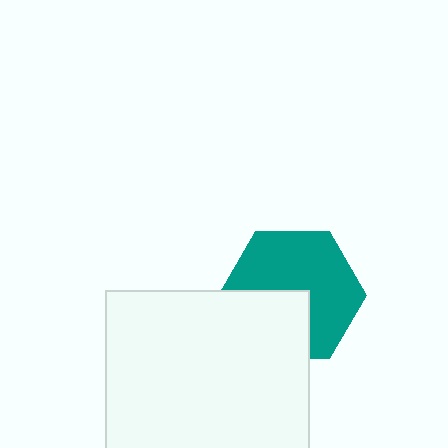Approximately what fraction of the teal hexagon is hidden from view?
Roughly 36% of the teal hexagon is hidden behind the white rectangle.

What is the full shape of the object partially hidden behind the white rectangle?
The partially hidden object is a teal hexagon.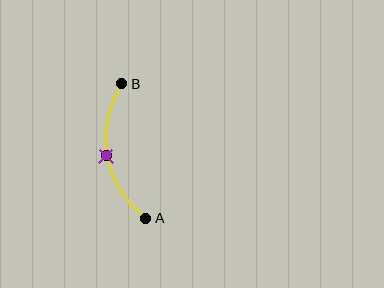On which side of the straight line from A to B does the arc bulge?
The arc bulges to the left of the straight line connecting A and B.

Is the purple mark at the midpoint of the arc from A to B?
Yes. The purple mark lies on the arc at equal arc-length from both A and B — it is the arc midpoint.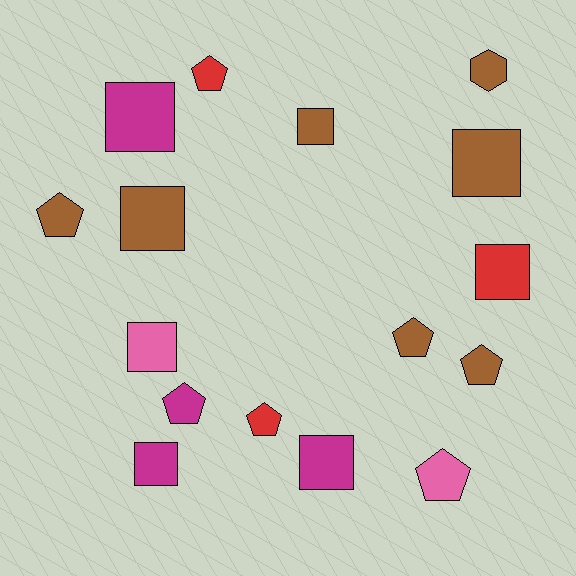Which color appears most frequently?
Brown, with 7 objects.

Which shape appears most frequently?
Square, with 8 objects.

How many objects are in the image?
There are 16 objects.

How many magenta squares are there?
There are 3 magenta squares.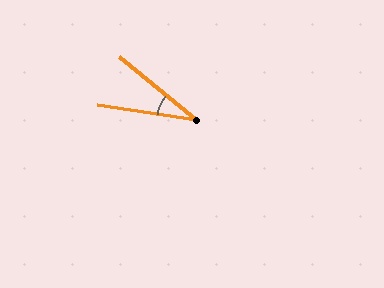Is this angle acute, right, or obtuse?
It is acute.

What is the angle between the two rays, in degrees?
Approximately 31 degrees.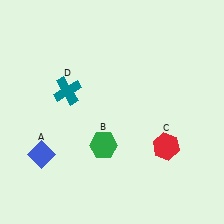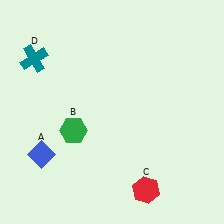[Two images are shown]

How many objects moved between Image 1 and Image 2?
3 objects moved between the two images.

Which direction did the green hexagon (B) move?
The green hexagon (B) moved left.